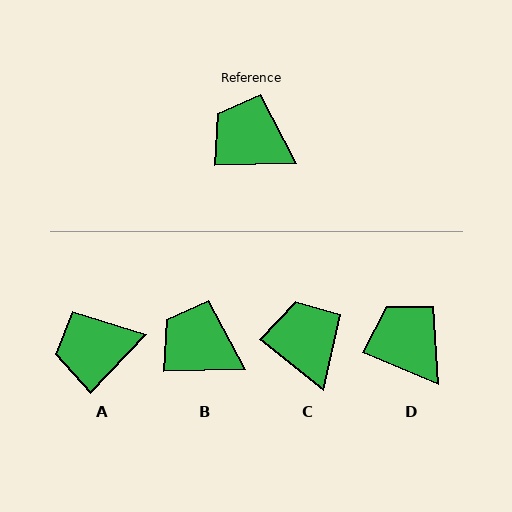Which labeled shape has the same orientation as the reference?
B.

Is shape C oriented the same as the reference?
No, it is off by about 40 degrees.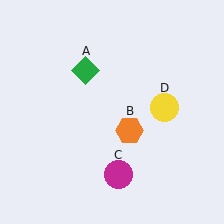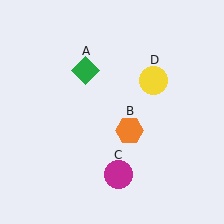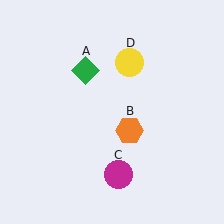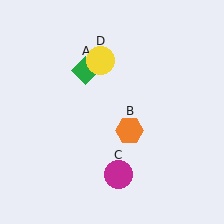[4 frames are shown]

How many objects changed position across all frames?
1 object changed position: yellow circle (object D).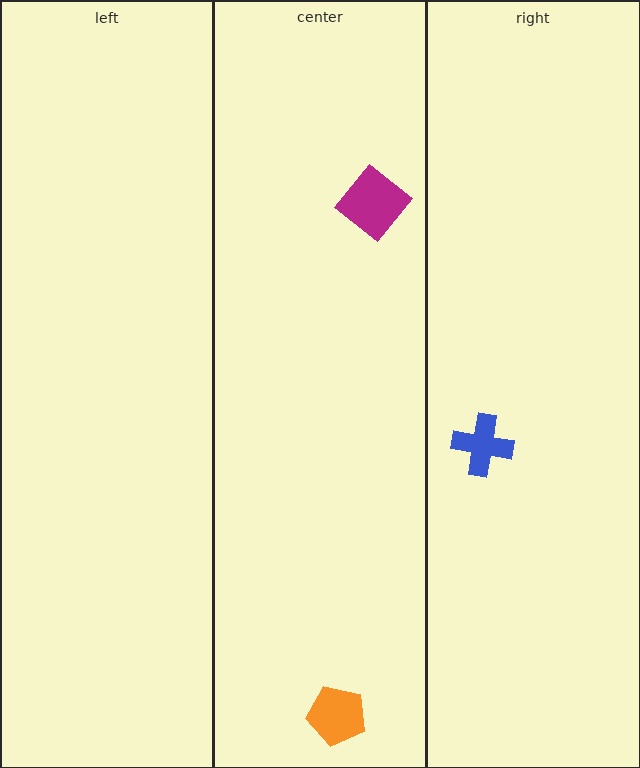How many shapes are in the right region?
1.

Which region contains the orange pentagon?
The center region.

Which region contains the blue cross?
The right region.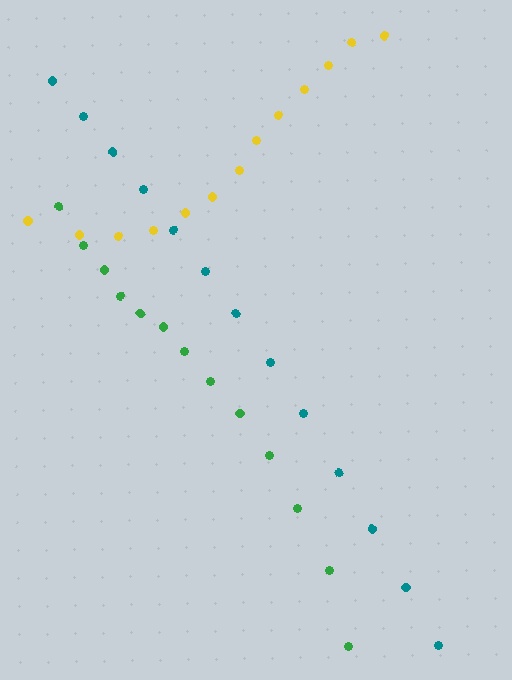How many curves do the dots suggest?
There are 3 distinct paths.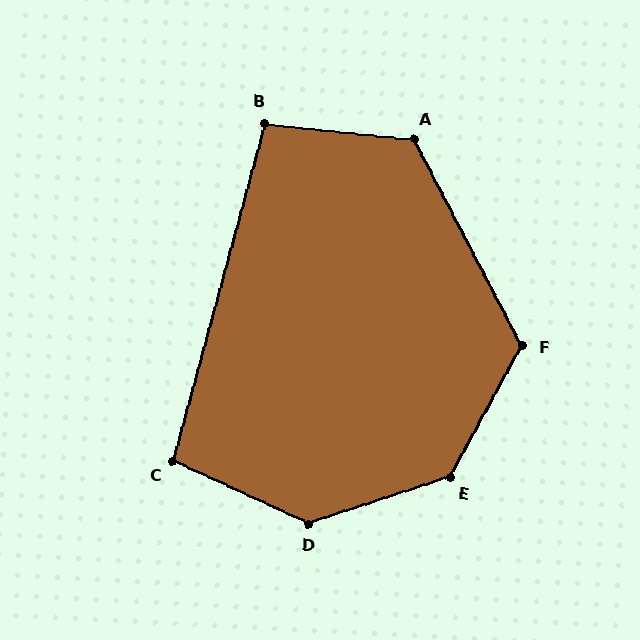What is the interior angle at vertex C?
Approximately 99 degrees (obtuse).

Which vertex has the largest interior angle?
E, at approximately 137 degrees.